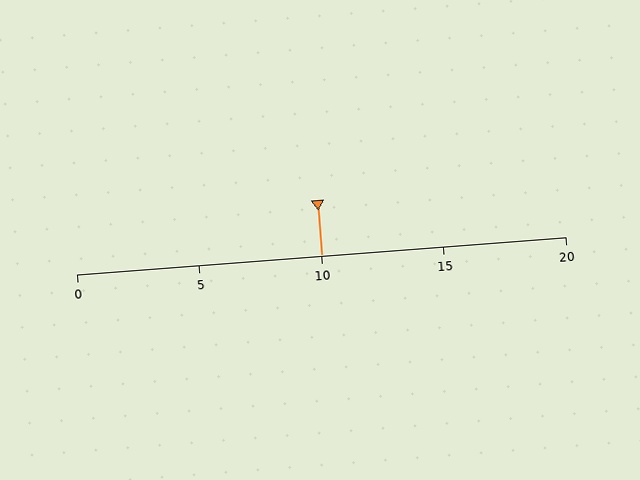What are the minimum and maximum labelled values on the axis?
The axis runs from 0 to 20.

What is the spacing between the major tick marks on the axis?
The major ticks are spaced 5 apart.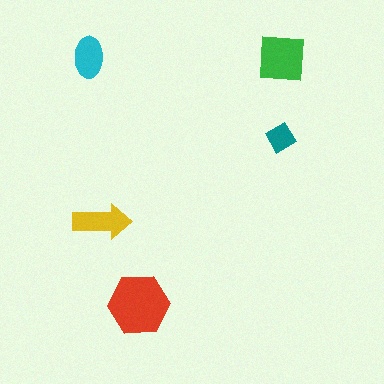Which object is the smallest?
The teal diamond.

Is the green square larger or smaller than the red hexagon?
Smaller.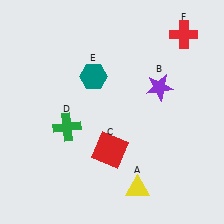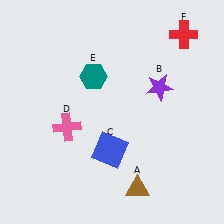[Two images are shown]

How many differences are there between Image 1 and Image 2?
There are 3 differences between the two images.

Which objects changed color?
A changed from yellow to brown. C changed from red to blue. D changed from green to pink.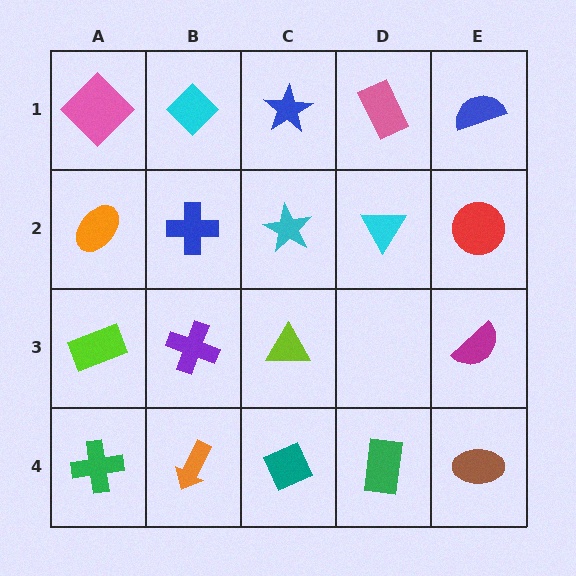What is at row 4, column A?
A green cross.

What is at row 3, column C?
A lime triangle.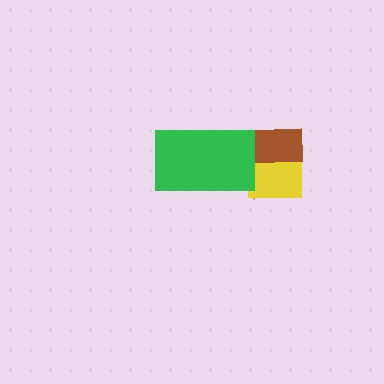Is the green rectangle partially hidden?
No, no other shape covers it.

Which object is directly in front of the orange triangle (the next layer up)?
The yellow square is directly in front of the orange triangle.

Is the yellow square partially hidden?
Yes, it is partially covered by another shape.